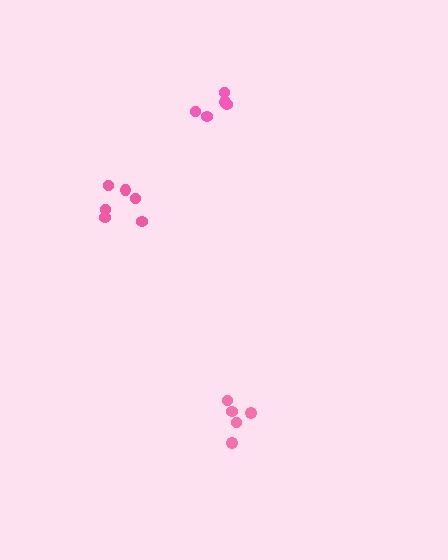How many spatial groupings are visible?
There are 3 spatial groupings.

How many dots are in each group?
Group 1: 6 dots, Group 2: 5 dots, Group 3: 5 dots (16 total).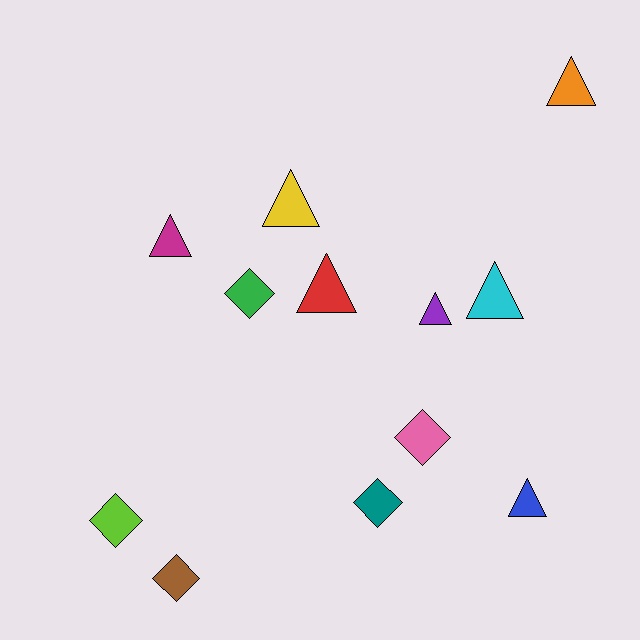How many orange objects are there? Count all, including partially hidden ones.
There is 1 orange object.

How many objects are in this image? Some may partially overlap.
There are 12 objects.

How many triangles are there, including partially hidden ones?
There are 7 triangles.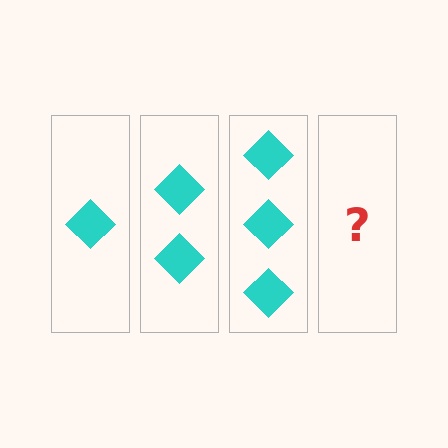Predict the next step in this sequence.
The next step is 4 diamonds.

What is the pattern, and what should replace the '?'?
The pattern is that each step adds one more diamond. The '?' should be 4 diamonds.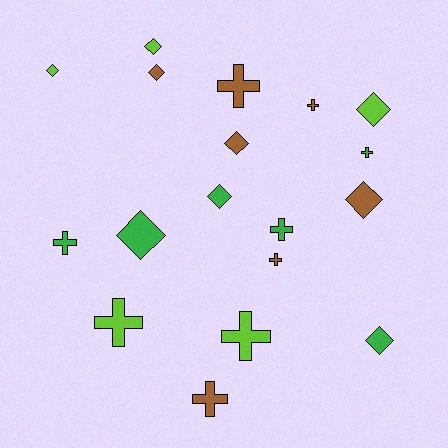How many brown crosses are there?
There are 4 brown crosses.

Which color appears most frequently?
Brown, with 7 objects.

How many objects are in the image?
There are 18 objects.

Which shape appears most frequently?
Cross, with 9 objects.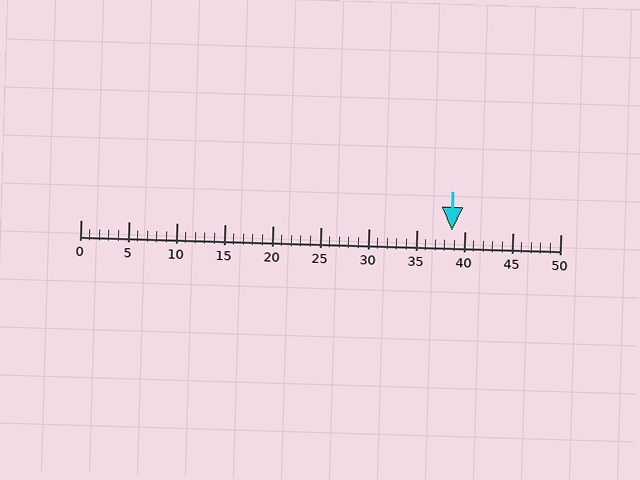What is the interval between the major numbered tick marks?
The major tick marks are spaced 5 units apart.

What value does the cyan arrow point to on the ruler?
The cyan arrow points to approximately 39.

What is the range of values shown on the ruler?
The ruler shows values from 0 to 50.